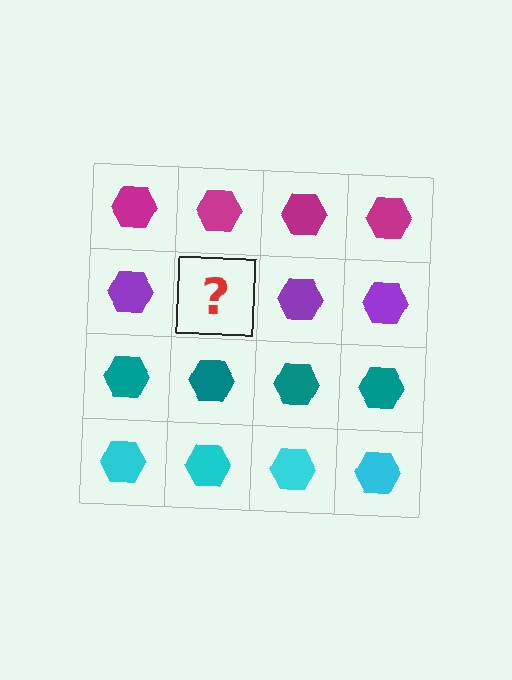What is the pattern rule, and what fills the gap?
The rule is that each row has a consistent color. The gap should be filled with a purple hexagon.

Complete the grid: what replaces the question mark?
The question mark should be replaced with a purple hexagon.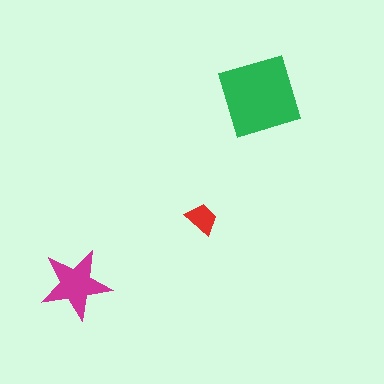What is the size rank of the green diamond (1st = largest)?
1st.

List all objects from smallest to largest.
The red trapezoid, the magenta star, the green diamond.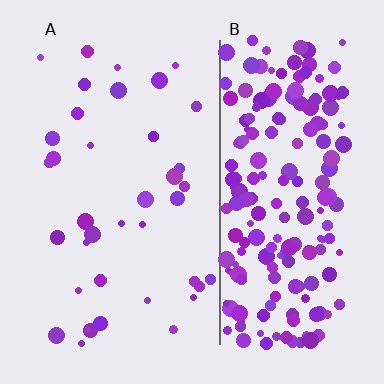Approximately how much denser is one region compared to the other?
Approximately 5.6× — region B over region A.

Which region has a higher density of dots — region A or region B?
B (the right).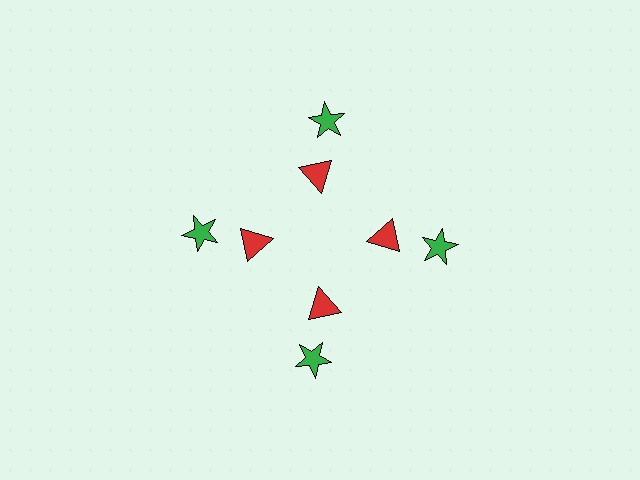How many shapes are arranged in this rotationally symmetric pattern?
There are 8 shapes, arranged in 4 groups of 2.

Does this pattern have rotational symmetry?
Yes, this pattern has 4-fold rotational symmetry. It looks the same after rotating 90 degrees around the center.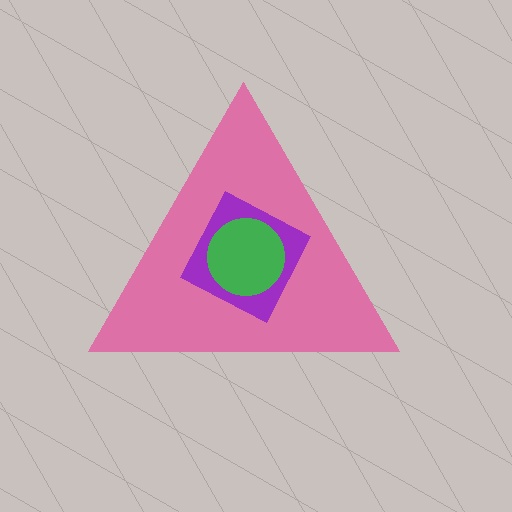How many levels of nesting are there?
3.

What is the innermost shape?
The green circle.